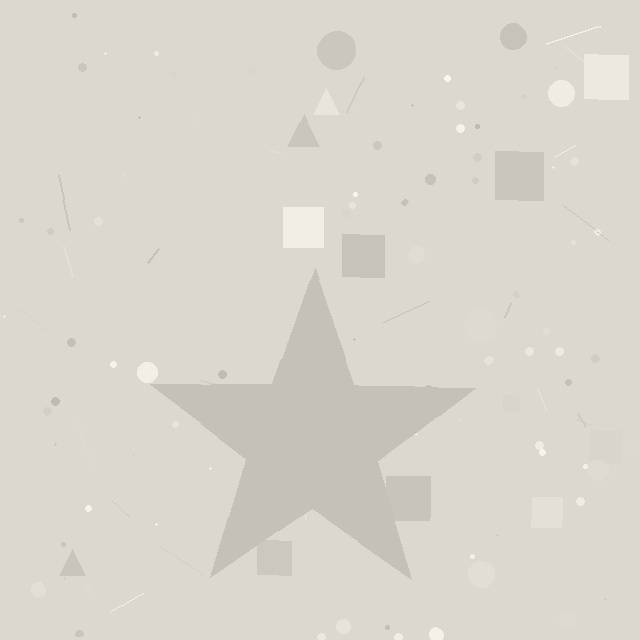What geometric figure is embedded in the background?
A star is embedded in the background.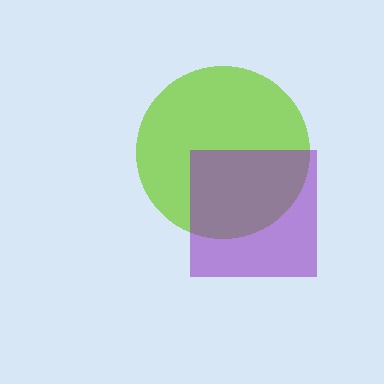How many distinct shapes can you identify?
There are 2 distinct shapes: a lime circle, a purple square.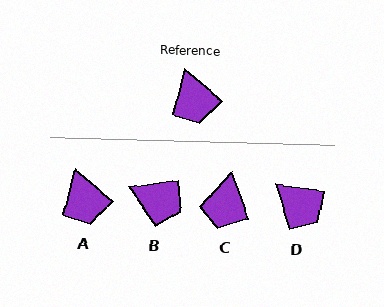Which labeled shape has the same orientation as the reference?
A.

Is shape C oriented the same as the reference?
No, it is off by about 29 degrees.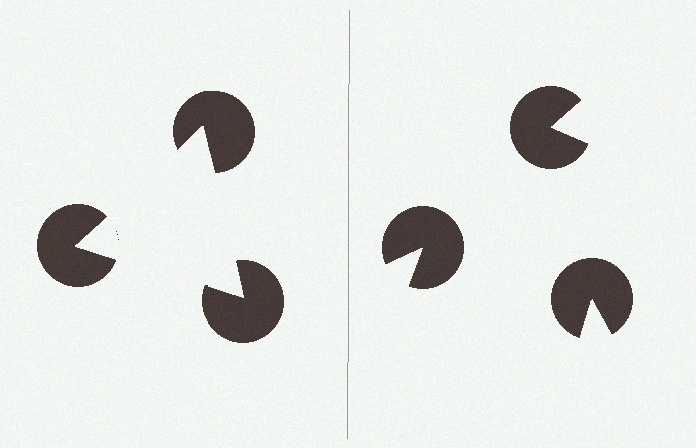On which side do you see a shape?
An illusory triangle appears on the left side. On the right side the wedge cuts are rotated, so no coherent shape forms.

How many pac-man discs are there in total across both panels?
6 — 3 on each side.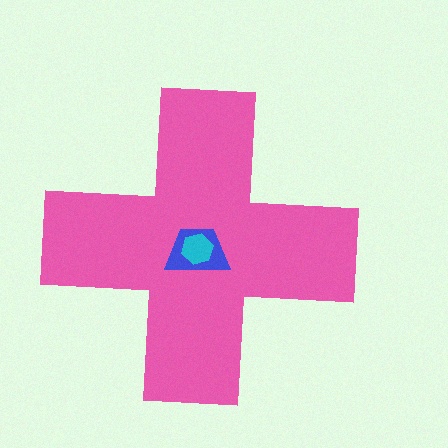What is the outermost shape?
The pink cross.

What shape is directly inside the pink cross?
The blue trapezoid.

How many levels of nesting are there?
3.